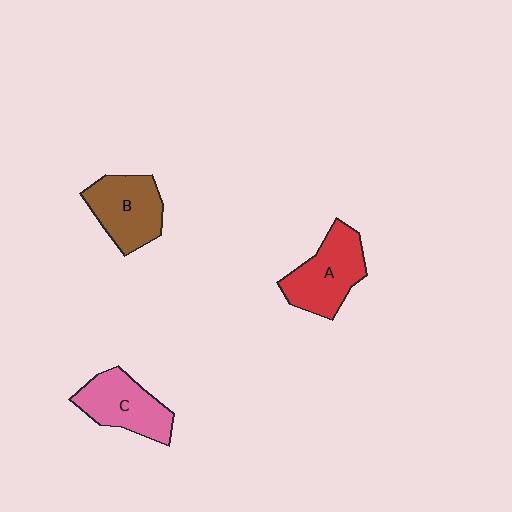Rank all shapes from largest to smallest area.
From largest to smallest: A (red), B (brown), C (pink).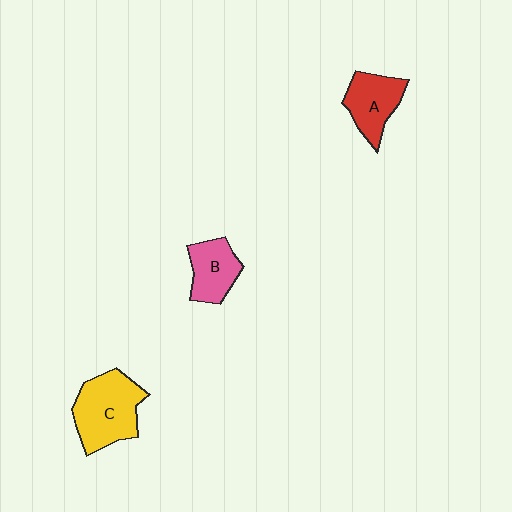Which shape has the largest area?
Shape C (yellow).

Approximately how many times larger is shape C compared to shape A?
Approximately 1.5 times.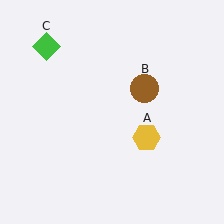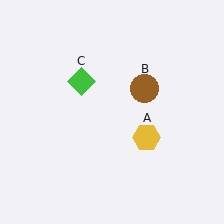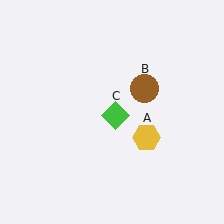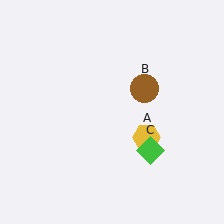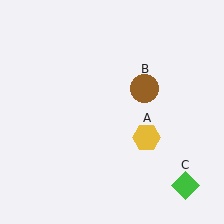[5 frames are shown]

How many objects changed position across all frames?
1 object changed position: green diamond (object C).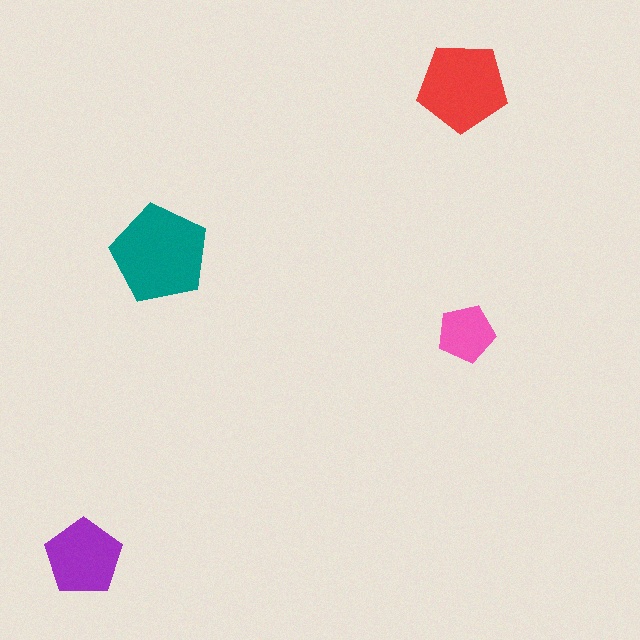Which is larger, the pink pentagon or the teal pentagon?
The teal one.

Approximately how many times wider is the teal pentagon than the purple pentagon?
About 1.5 times wider.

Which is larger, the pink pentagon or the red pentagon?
The red one.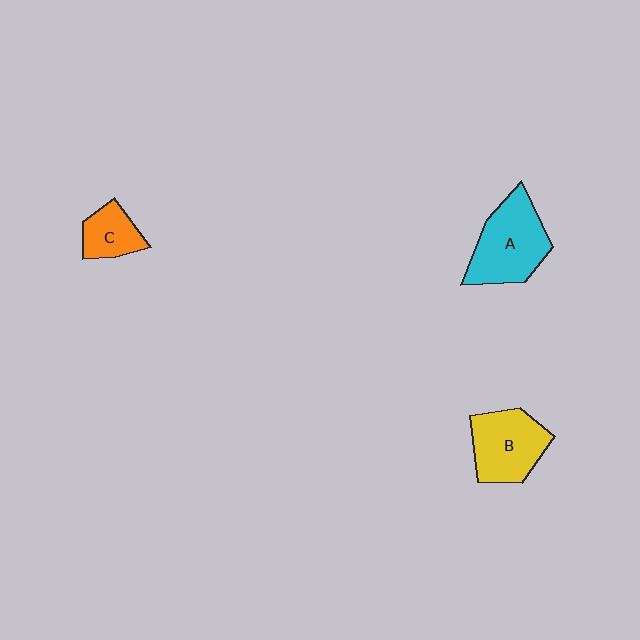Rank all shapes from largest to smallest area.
From largest to smallest: A (cyan), B (yellow), C (orange).